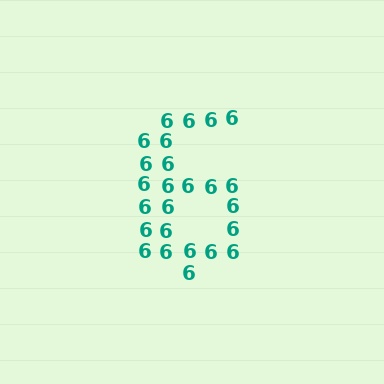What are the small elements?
The small elements are digit 6's.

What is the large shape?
The large shape is the digit 6.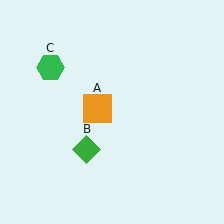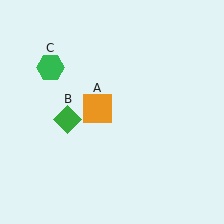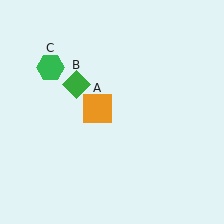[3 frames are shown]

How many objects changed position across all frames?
1 object changed position: green diamond (object B).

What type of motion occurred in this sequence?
The green diamond (object B) rotated clockwise around the center of the scene.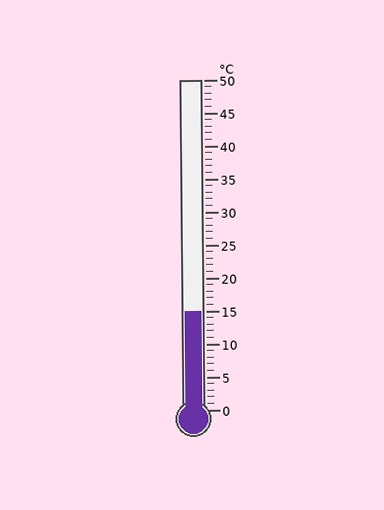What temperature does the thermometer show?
The thermometer shows approximately 15°C.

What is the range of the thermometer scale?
The thermometer scale ranges from 0°C to 50°C.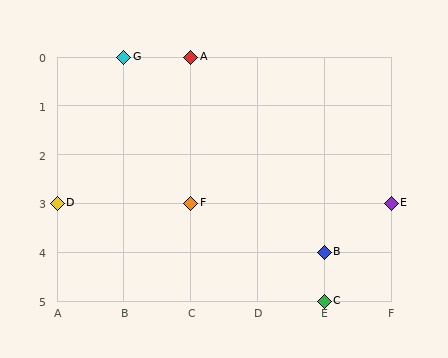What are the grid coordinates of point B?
Point B is at grid coordinates (E, 4).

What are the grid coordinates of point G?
Point G is at grid coordinates (B, 0).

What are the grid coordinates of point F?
Point F is at grid coordinates (C, 3).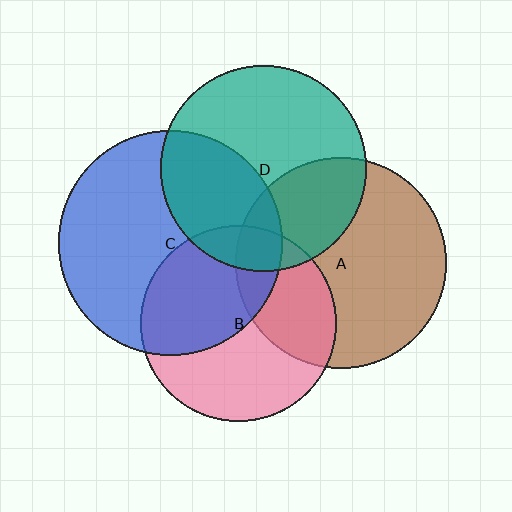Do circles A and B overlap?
Yes.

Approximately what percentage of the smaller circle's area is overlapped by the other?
Approximately 30%.